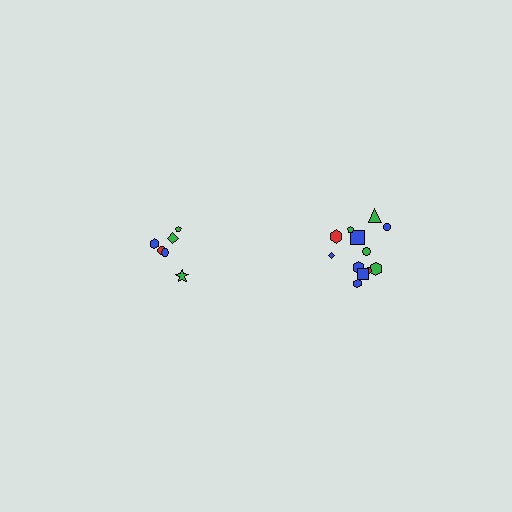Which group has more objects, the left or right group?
The right group.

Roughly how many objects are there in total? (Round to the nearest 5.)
Roughly 20 objects in total.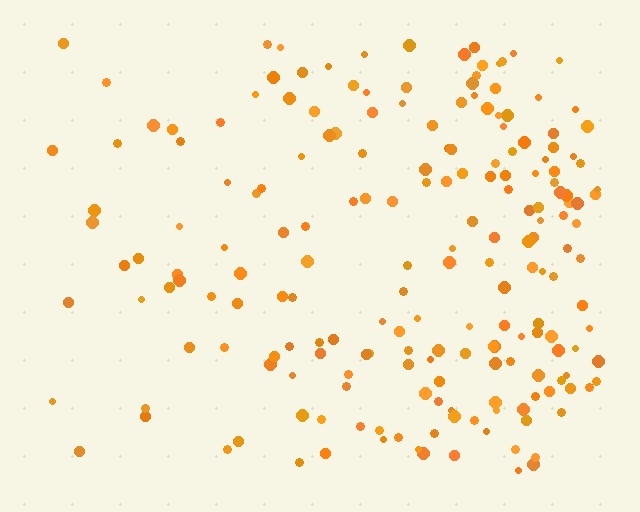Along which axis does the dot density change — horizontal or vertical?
Horizontal.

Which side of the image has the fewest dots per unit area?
The left.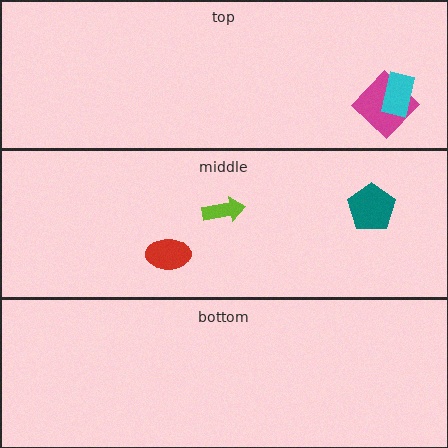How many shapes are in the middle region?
3.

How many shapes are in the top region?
2.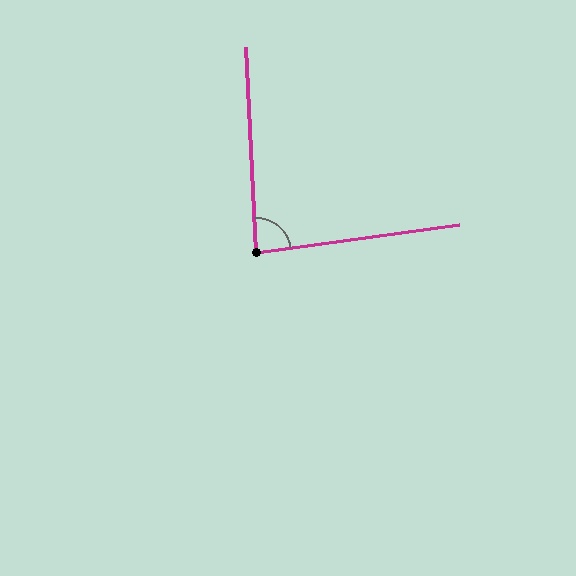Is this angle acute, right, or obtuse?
It is acute.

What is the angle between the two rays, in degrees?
Approximately 85 degrees.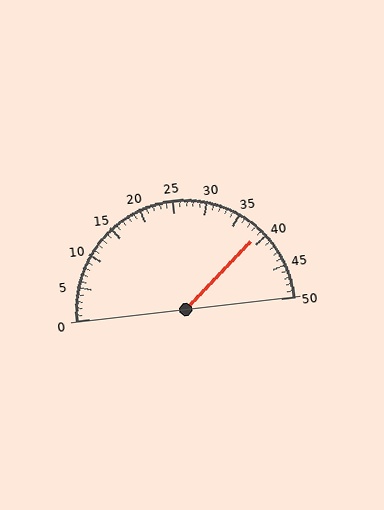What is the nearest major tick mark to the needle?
The nearest major tick mark is 40.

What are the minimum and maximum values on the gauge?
The gauge ranges from 0 to 50.